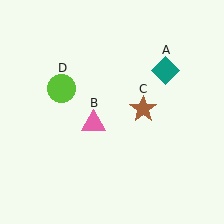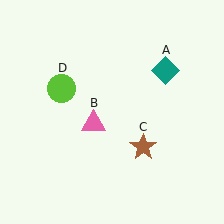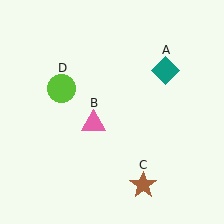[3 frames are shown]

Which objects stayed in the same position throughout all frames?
Teal diamond (object A) and pink triangle (object B) and lime circle (object D) remained stationary.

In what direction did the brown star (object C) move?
The brown star (object C) moved down.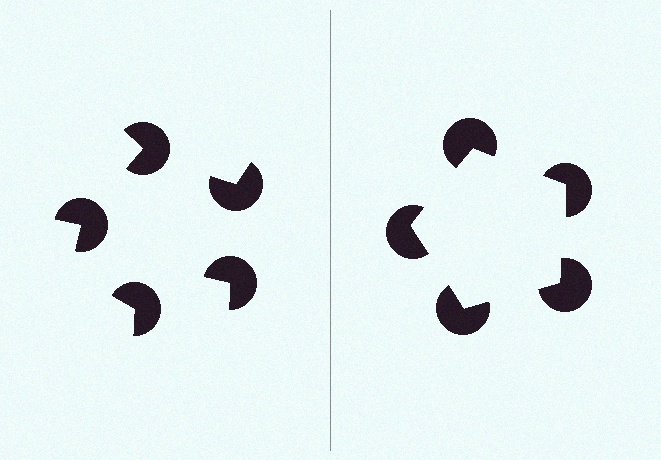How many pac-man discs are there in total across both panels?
10 — 5 on each side.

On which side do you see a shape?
An illusory pentagon appears on the right side. On the left side the wedge cuts are rotated, so no coherent shape forms.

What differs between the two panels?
The pac-man discs are positioned identically on both sides; only the wedge orientations differ. On the right they align to a pentagon; on the left they are misaligned.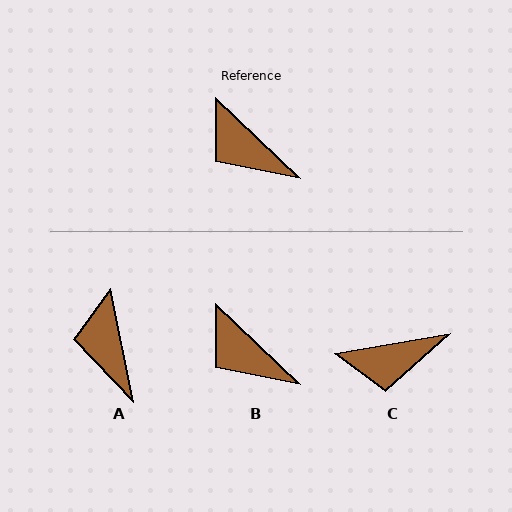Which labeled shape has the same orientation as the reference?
B.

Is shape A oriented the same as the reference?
No, it is off by about 35 degrees.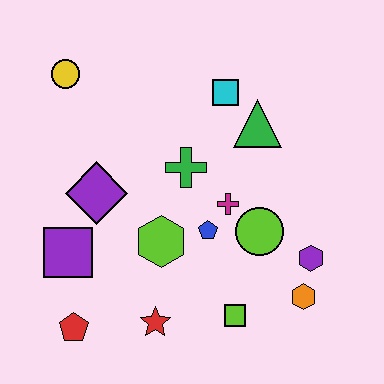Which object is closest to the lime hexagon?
The blue pentagon is closest to the lime hexagon.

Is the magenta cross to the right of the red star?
Yes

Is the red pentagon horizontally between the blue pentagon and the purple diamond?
No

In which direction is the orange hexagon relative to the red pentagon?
The orange hexagon is to the right of the red pentagon.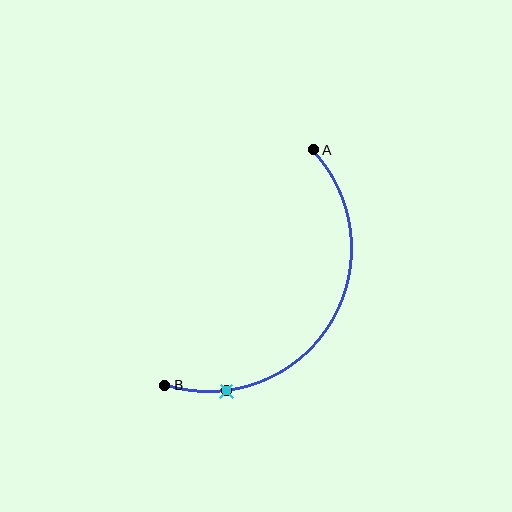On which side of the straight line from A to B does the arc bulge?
The arc bulges to the right of the straight line connecting A and B.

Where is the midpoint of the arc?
The arc midpoint is the point on the curve farthest from the straight line joining A and B. It sits to the right of that line.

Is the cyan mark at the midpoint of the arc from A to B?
No. The cyan mark lies on the arc but is closer to endpoint B. The arc midpoint would be at the point on the curve equidistant along the arc from both A and B.